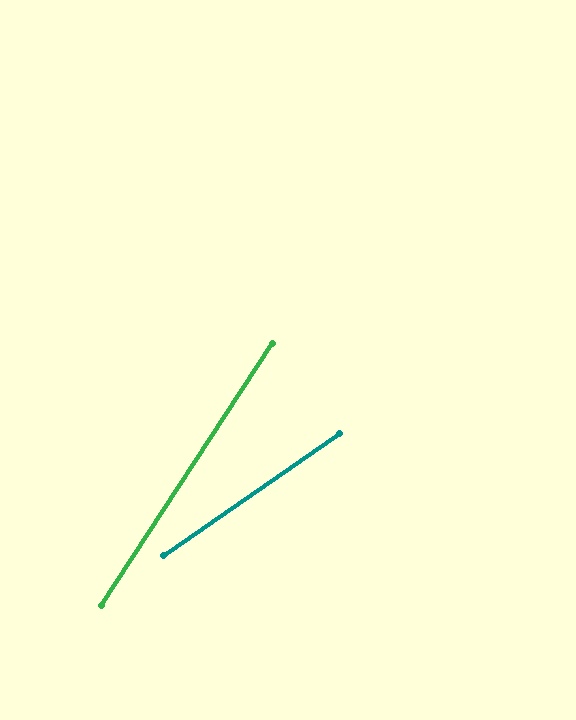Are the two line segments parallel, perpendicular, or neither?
Neither parallel nor perpendicular — they differ by about 22°.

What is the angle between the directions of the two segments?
Approximately 22 degrees.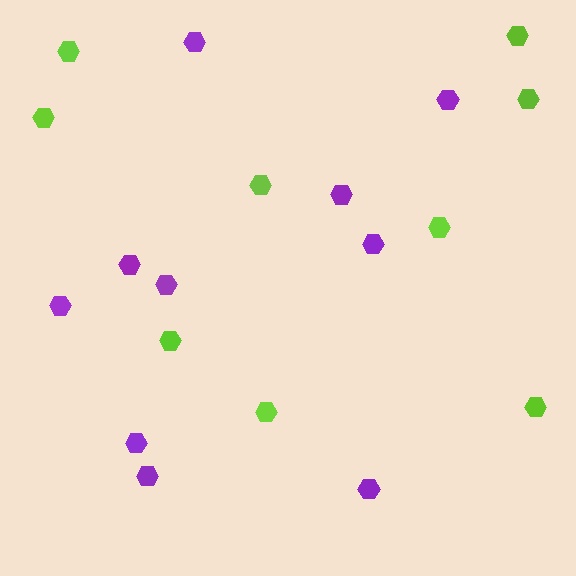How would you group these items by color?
There are 2 groups: one group of purple hexagons (10) and one group of lime hexagons (9).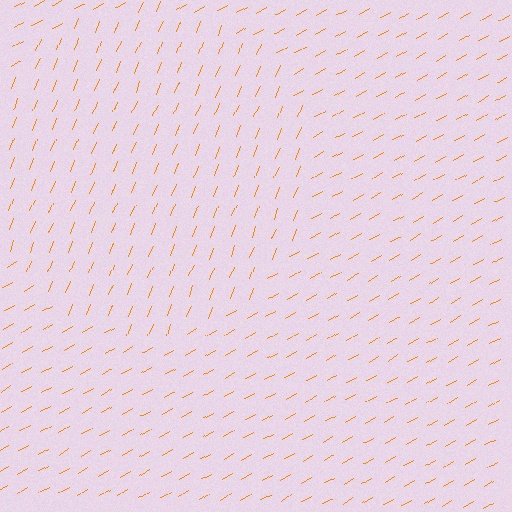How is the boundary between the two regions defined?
The boundary is defined purely by a change in line orientation (approximately 38 degrees difference). All lines are the same color and thickness.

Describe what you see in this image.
The image is filled with small orange line segments. A circle region in the image has lines oriented differently from the surrounding lines, creating a visible texture boundary.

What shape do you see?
I see a circle.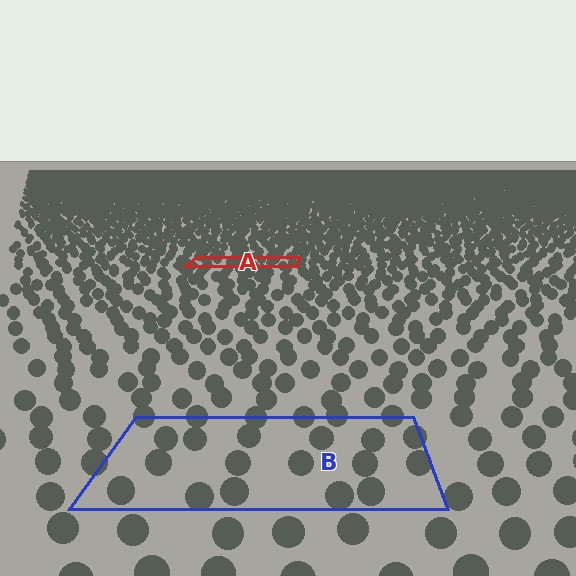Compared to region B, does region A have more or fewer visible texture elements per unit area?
Region A has more texture elements per unit area — they are packed more densely because it is farther away.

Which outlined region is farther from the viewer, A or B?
Region A is farther from the viewer — the texture elements inside it appear smaller and more densely packed.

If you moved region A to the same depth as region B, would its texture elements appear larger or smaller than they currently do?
They would appear larger. At a closer depth, the same texture elements are projected at a bigger on-screen size.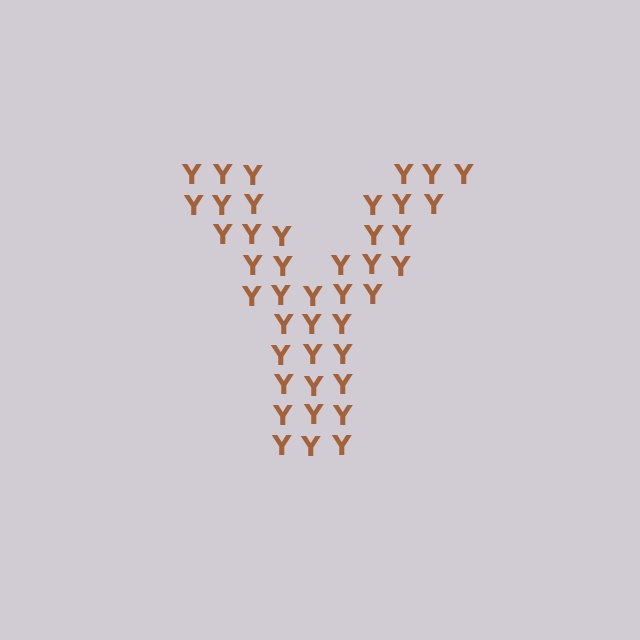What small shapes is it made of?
It is made of small letter Y's.